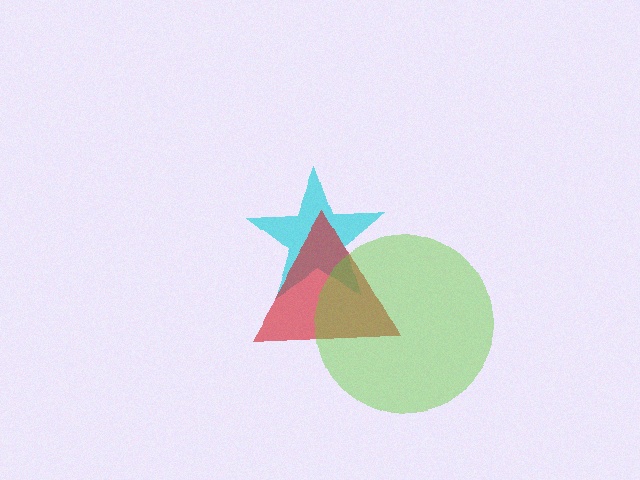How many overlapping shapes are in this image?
There are 3 overlapping shapes in the image.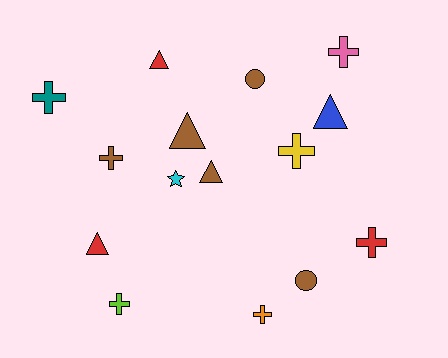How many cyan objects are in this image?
There is 1 cyan object.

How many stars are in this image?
There is 1 star.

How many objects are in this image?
There are 15 objects.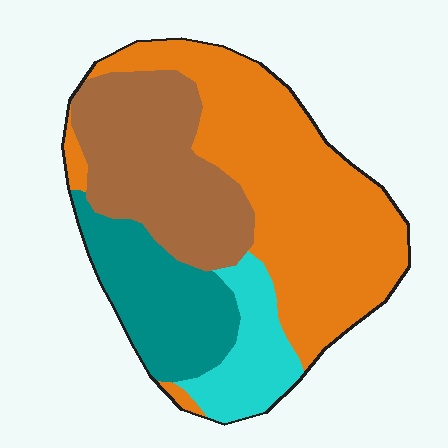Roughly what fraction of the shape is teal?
Teal takes up about one sixth (1/6) of the shape.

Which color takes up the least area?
Cyan, at roughly 10%.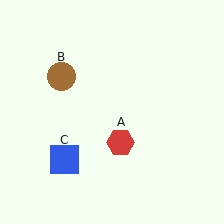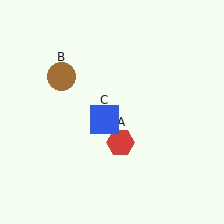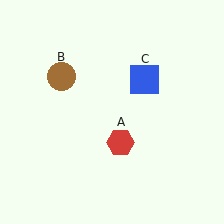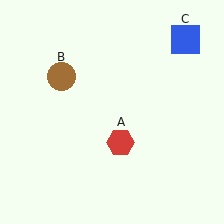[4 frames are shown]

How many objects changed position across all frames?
1 object changed position: blue square (object C).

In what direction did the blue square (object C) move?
The blue square (object C) moved up and to the right.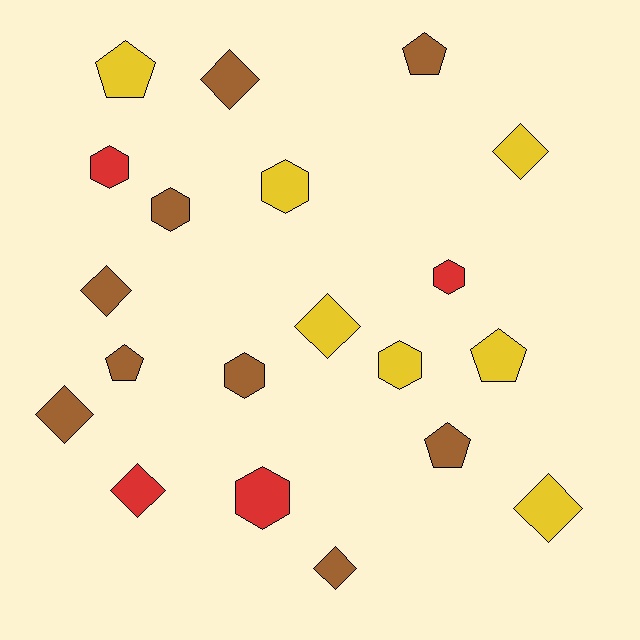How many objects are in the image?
There are 20 objects.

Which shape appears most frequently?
Diamond, with 8 objects.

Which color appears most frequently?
Brown, with 9 objects.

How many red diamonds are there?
There is 1 red diamond.